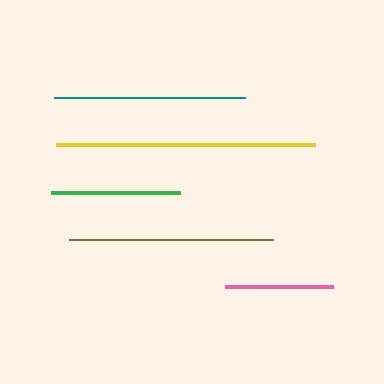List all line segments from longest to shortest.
From longest to shortest: yellow, brown, teal, green, pink.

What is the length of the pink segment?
The pink segment is approximately 108 pixels long.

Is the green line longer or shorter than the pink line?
The green line is longer than the pink line.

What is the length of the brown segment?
The brown segment is approximately 205 pixels long.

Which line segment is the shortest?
The pink line is the shortest at approximately 108 pixels.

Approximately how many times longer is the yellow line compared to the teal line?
The yellow line is approximately 1.4 times the length of the teal line.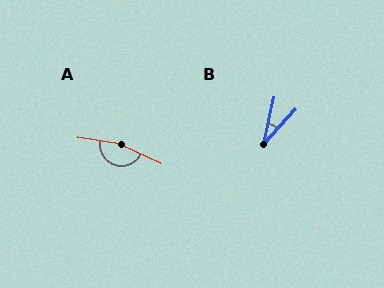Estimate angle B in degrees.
Approximately 30 degrees.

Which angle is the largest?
A, at approximately 163 degrees.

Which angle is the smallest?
B, at approximately 30 degrees.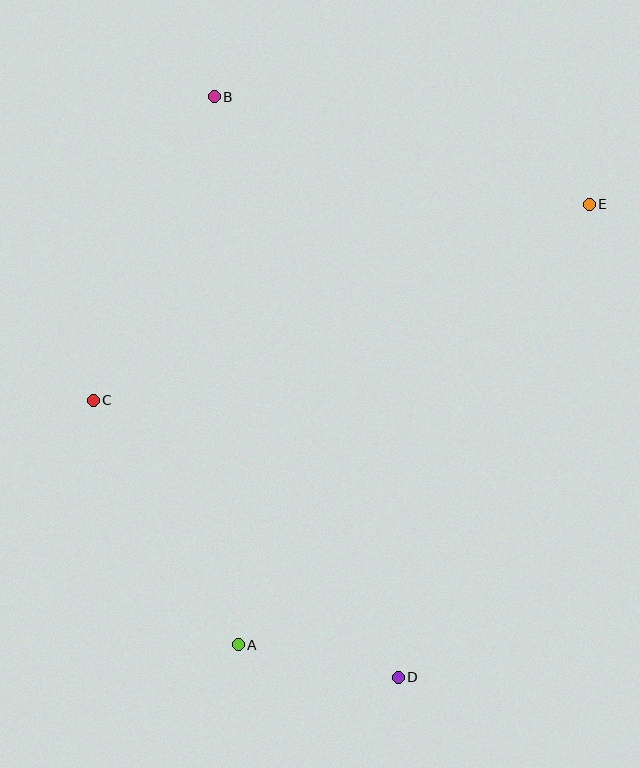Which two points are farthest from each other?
Points B and D are farthest from each other.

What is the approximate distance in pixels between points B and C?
The distance between B and C is approximately 327 pixels.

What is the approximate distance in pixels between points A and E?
The distance between A and E is approximately 563 pixels.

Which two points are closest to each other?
Points A and D are closest to each other.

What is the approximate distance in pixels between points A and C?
The distance between A and C is approximately 284 pixels.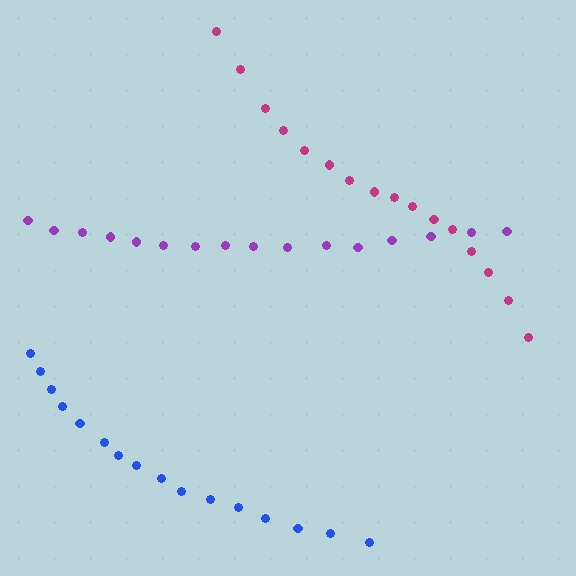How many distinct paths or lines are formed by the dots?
There are 3 distinct paths.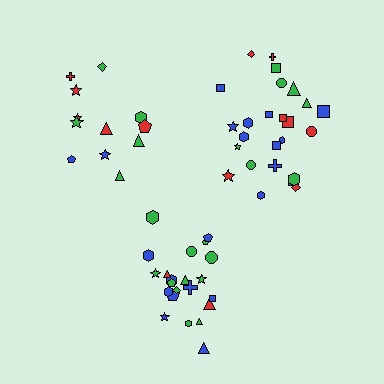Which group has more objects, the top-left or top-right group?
The top-right group.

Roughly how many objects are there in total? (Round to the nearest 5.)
Roughly 60 objects in total.